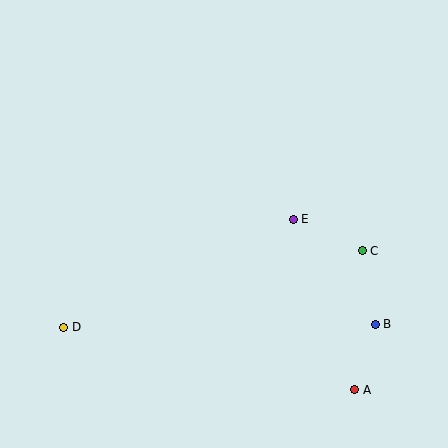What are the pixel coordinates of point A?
Point A is at (355, 390).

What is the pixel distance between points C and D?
The distance between C and D is 308 pixels.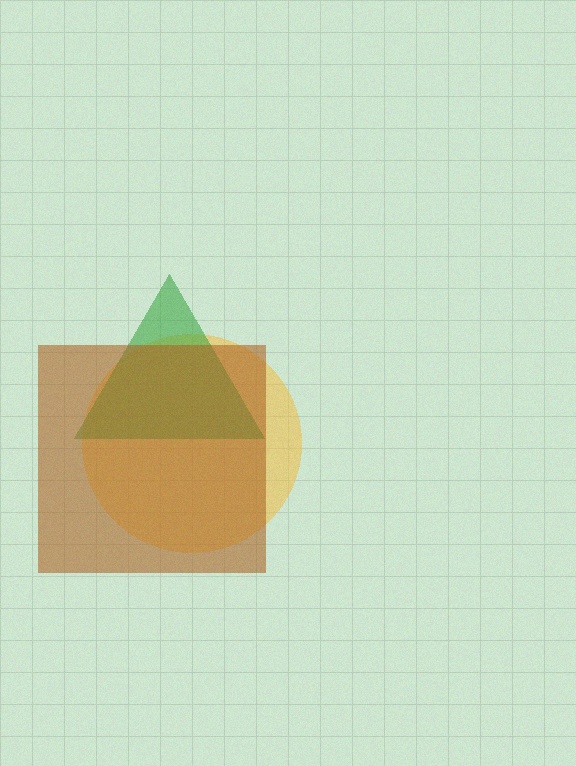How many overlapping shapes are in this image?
There are 3 overlapping shapes in the image.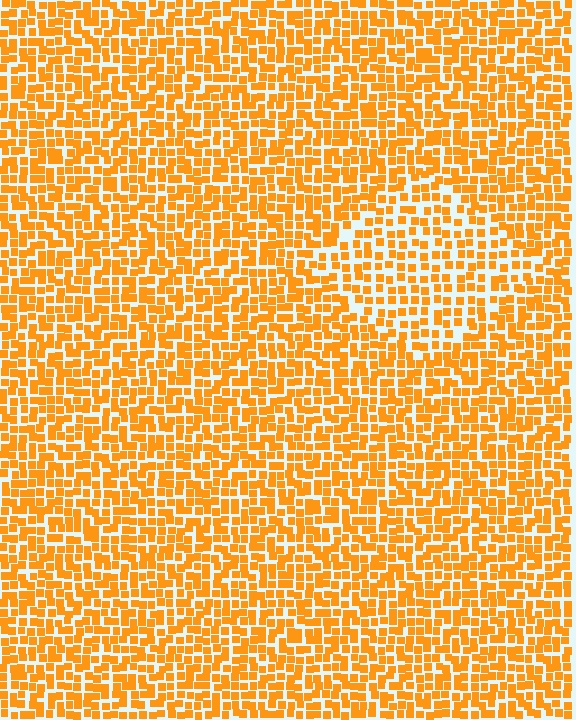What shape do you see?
I see a diamond.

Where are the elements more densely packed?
The elements are more densely packed outside the diamond boundary.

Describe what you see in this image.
The image contains small orange elements arranged at two different densities. A diamond-shaped region is visible where the elements are less densely packed than the surrounding area.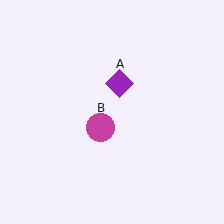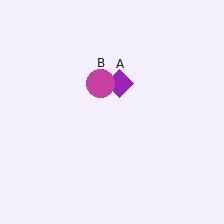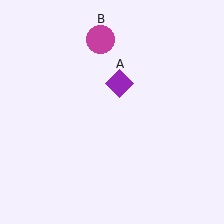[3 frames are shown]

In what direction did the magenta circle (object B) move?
The magenta circle (object B) moved up.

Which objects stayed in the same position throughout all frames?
Purple diamond (object A) remained stationary.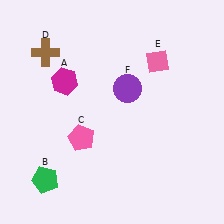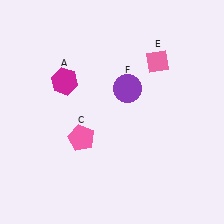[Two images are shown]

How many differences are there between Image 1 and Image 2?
There are 2 differences between the two images.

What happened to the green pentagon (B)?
The green pentagon (B) was removed in Image 2. It was in the bottom-left area of Image 1.